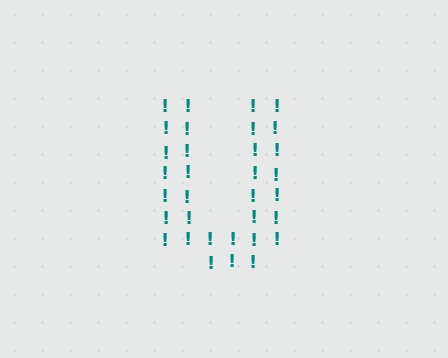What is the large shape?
The large shape is the letter U.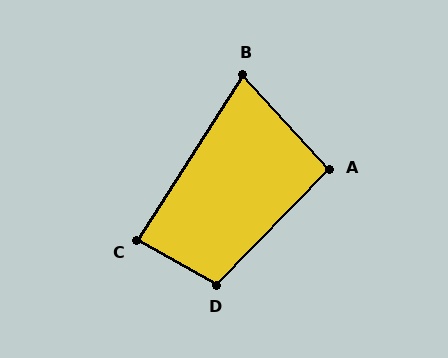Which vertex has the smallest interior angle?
B, at approximately 75 degrees.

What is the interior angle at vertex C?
Approximately 87 degrees (approximately right).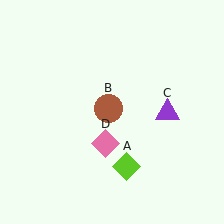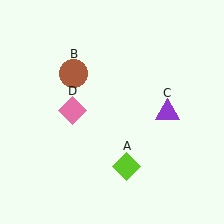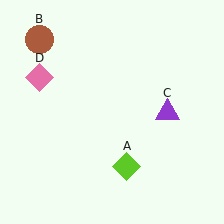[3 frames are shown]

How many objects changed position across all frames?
2 objects changed position: brown circle (object B), pink diamond (object D).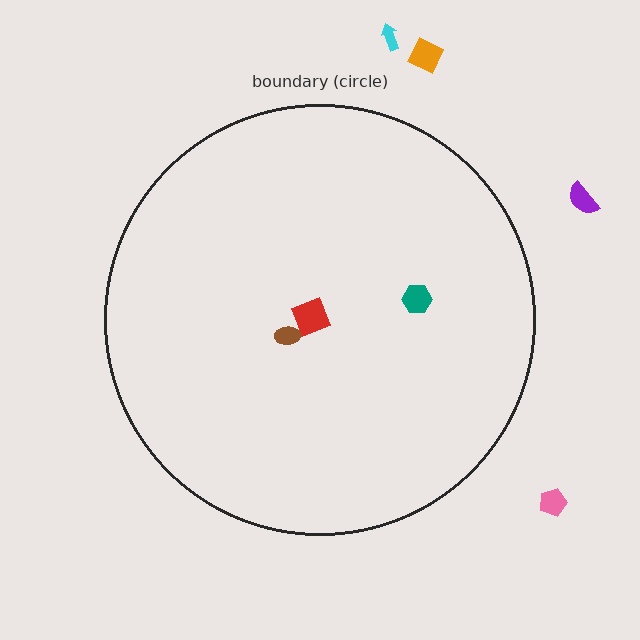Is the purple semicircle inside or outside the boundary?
Outside.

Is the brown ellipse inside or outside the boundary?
Inside.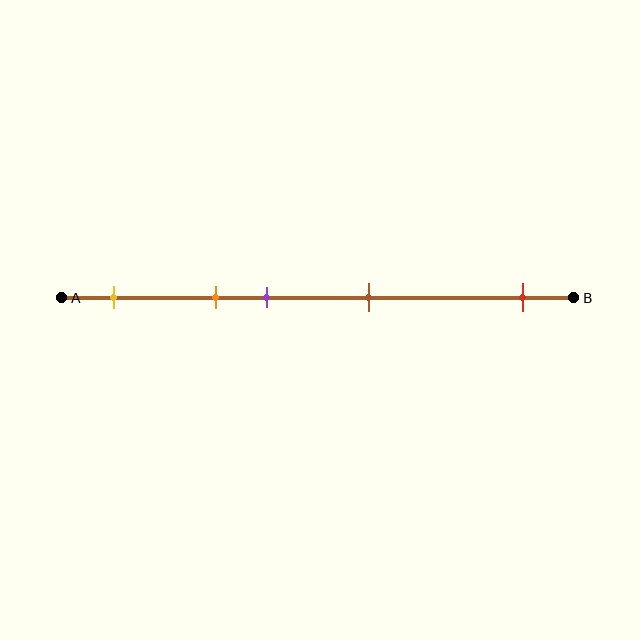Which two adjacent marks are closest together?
The orange and purple marks are the closest adjacent pair.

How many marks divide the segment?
There are 5 marks dividing the segment.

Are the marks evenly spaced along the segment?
No, the marks are not evenly spaced.